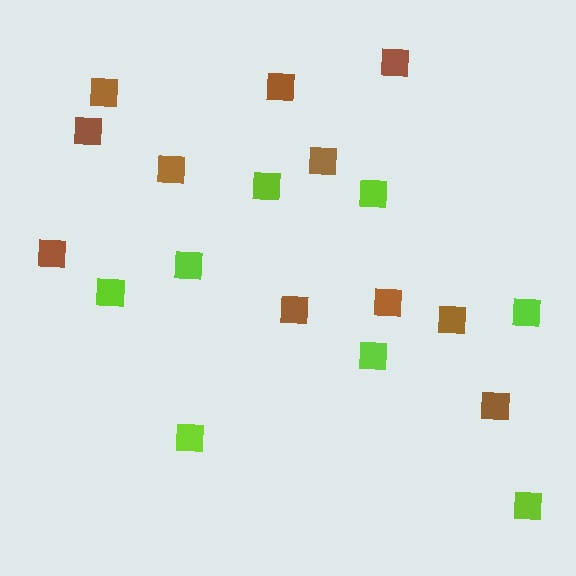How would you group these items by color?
There are 2 groups: one group of lime squares (8) and one group of brown squares (11).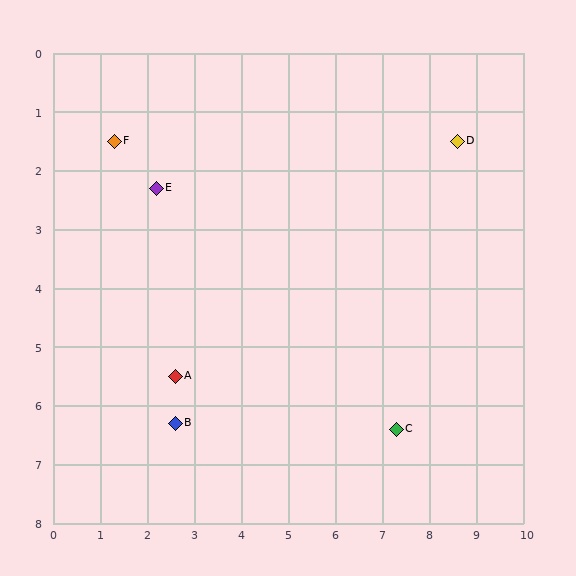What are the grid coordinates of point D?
Point D is at approximately (8.6, 1.5).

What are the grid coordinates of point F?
Point F is at approximately (1.3, 1.5).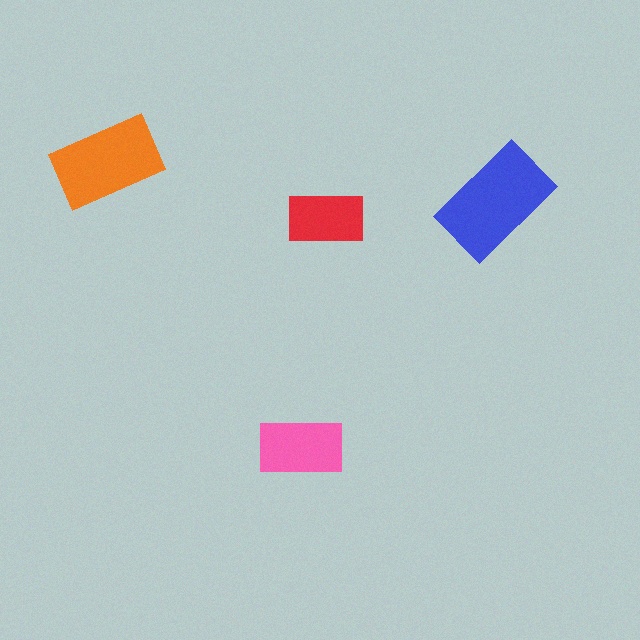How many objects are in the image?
There are 4 objects in the image.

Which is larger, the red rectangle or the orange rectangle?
The orange one.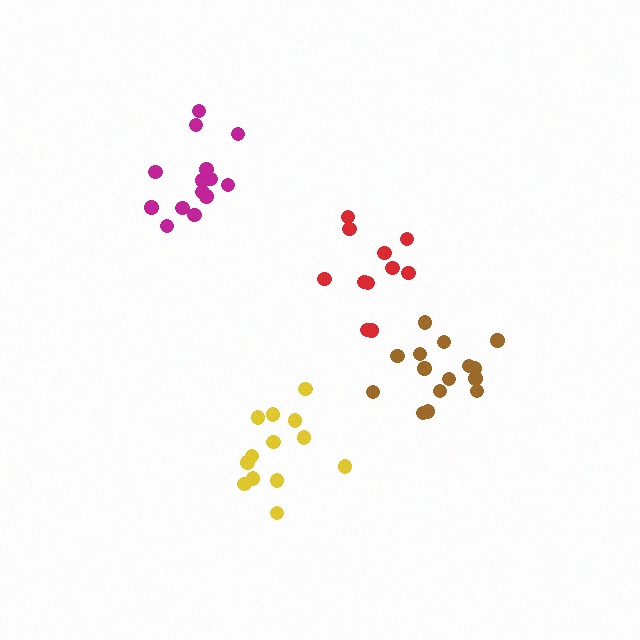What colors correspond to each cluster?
The clusters are colored: red, yellow, magenta, brown.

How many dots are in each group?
Group 1: 11 dots, Group 2: 13 dots, Group 3: 14 dots, Group 4: 15 dots (53 total).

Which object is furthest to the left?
The magenta cluster is leftmost.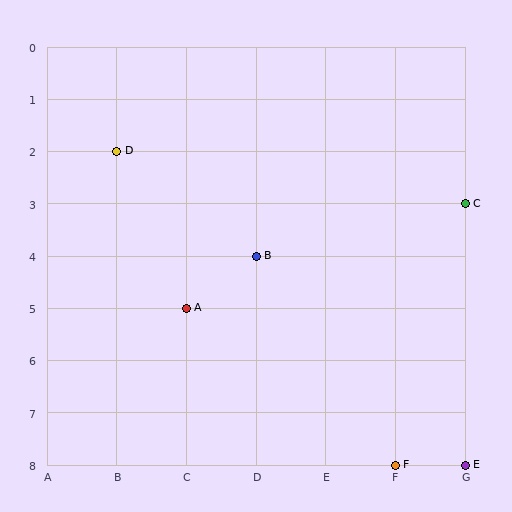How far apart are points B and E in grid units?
Points B and E are 3 columns and 4 rows apart (about 5.0 grid units diagonally).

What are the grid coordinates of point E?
Point E is at grid coordinates (G, 8).